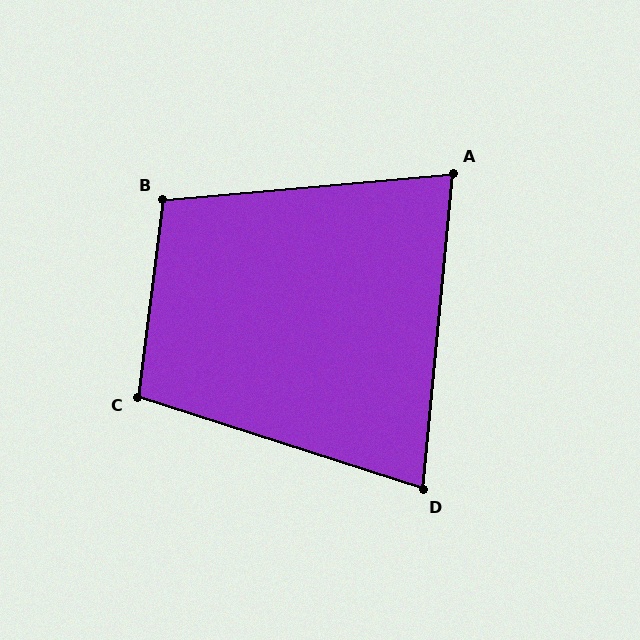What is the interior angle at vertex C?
Approximately 100 degrees (obtuse).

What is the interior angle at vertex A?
Approximately 80 degrees (acute).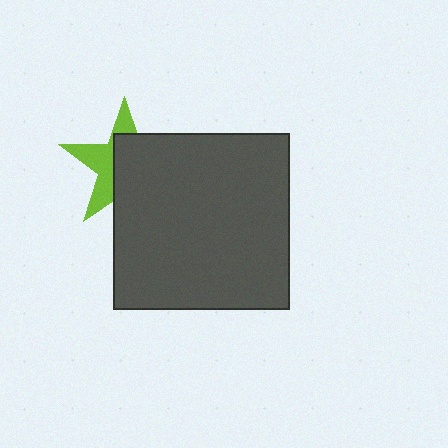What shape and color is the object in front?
The object in front is a dark gray square.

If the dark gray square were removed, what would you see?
You would see the complete lime star.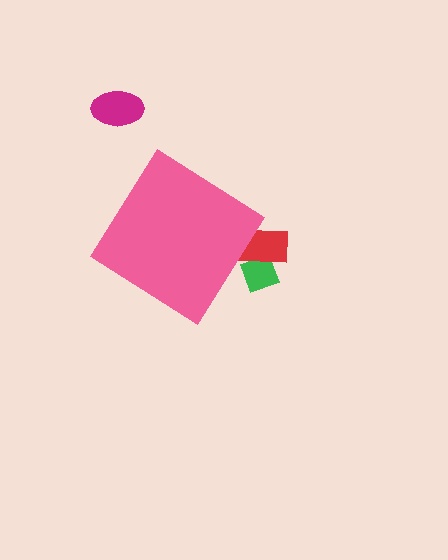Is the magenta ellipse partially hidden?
No, the magenta ellipse is fully visible.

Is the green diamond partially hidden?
Yes, the green diamond is partially hidden behind the pink diamond.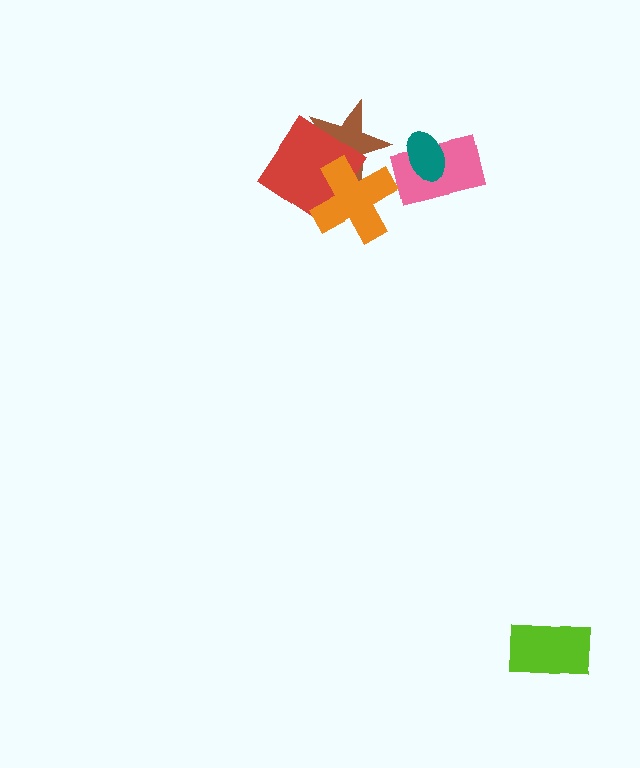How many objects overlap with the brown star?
2 objects overlap with the brown star.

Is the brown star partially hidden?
Yes, it is partially covered by another shape.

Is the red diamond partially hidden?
Yes, it is partially covered by another shape.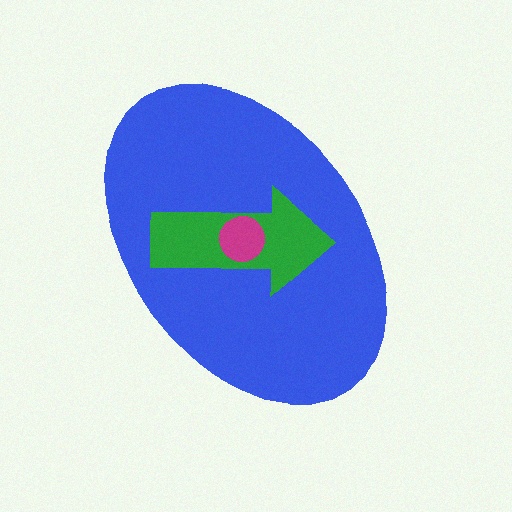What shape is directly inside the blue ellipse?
The green arrow.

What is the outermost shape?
The blue ellipse.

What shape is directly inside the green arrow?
The magenta circle.